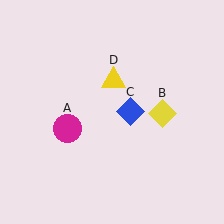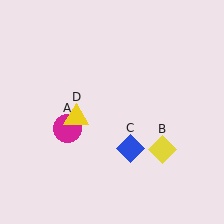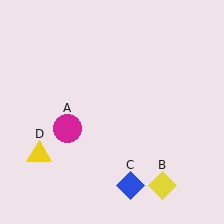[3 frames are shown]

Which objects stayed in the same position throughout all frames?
Magenta circle (object A) remained stationary.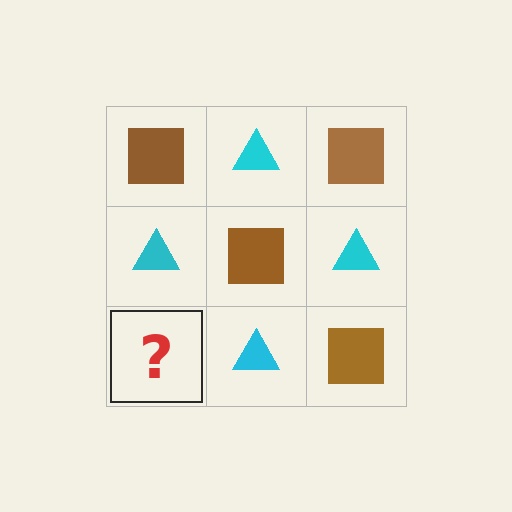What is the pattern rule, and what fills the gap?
The rule is that it alternates brown square and cyan triangle in a checkerboard pattern. The gap should be filled with a brown square.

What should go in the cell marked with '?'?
The missing cell should contain a brown square.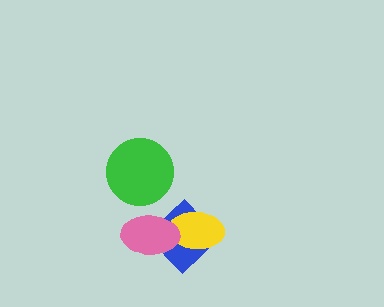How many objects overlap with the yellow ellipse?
2 objects overlap with the yellow ellipse.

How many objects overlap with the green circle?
0 objects overlap with the green circle.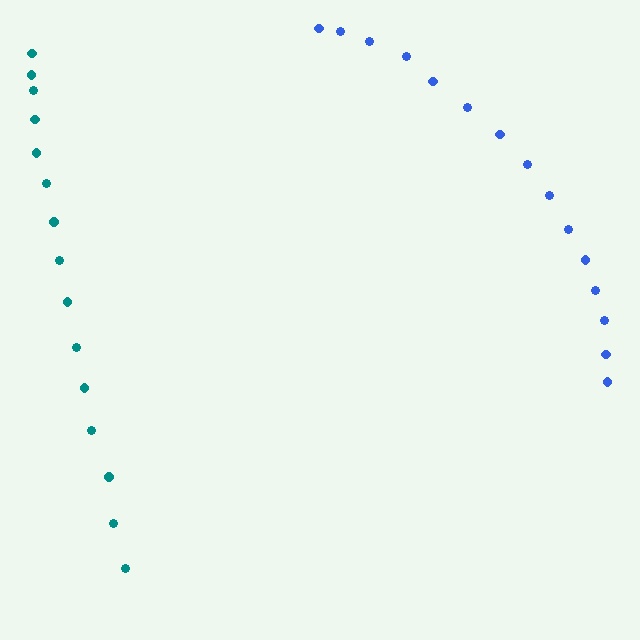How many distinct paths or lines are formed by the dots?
There are 2 distinct paths.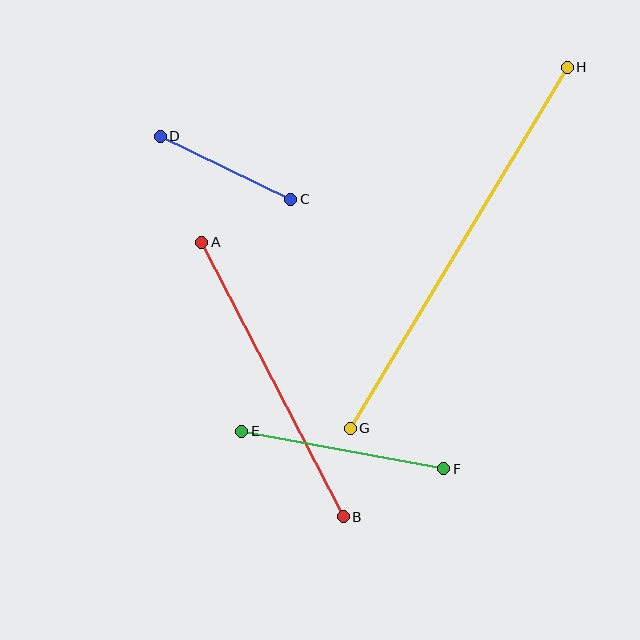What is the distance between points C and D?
The distance is approximately 145 pixels.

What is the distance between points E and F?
The distance is approximately 205 pixels.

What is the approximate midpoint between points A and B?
The midpoint is at approximately (272, 380) pixels.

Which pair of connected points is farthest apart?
Points G and H are farthest apart.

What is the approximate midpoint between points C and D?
The midpoint is at approximately (226, 168) pixels.